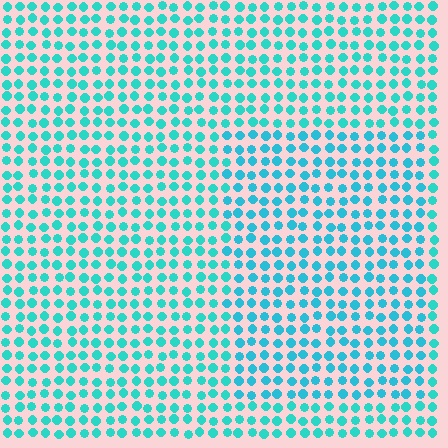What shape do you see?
I see a rectangle.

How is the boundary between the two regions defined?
The boundary is defined purely by a slight shift in hue (about 15 degrees). Spacing, size, and orientation are identical on both sides.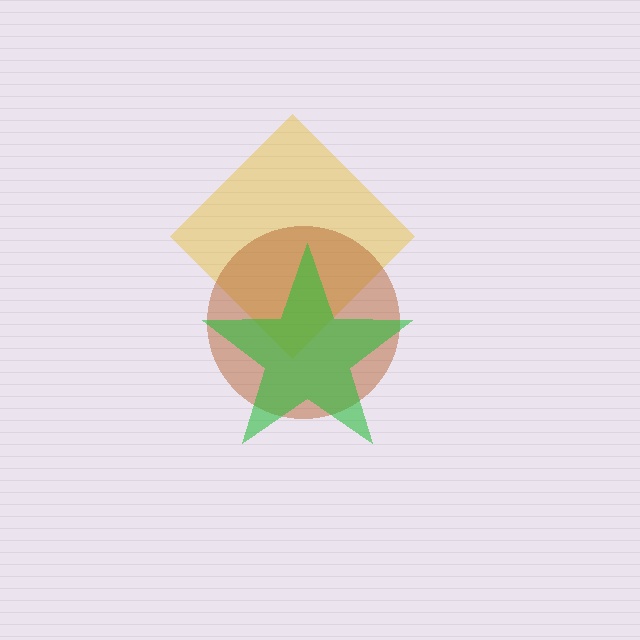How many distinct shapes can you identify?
There are 3 distinct shapes: a yellow diamond, a brown circle, a green star.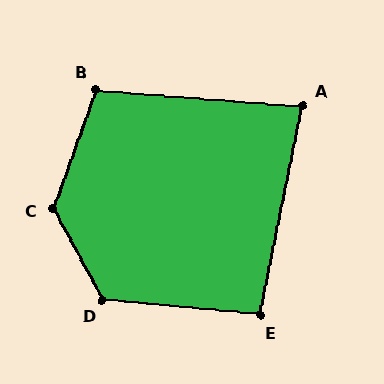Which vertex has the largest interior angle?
C, at approximately 131 degrees.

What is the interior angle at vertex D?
Approximately 124 degrees (obtuse).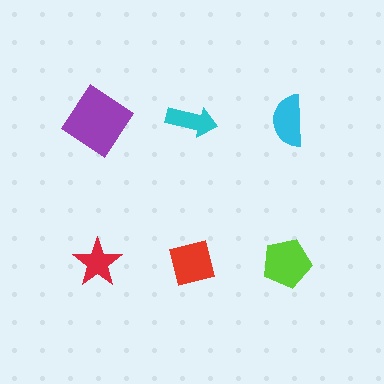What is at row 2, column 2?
A red square.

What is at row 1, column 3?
A cyan semicircle.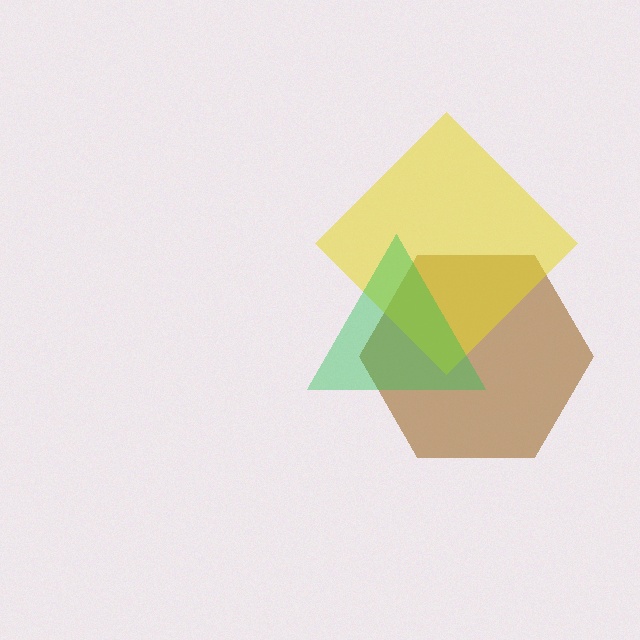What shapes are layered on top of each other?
The layered shapes are: a brown hexagon, a yellow diamond, a green triangle.